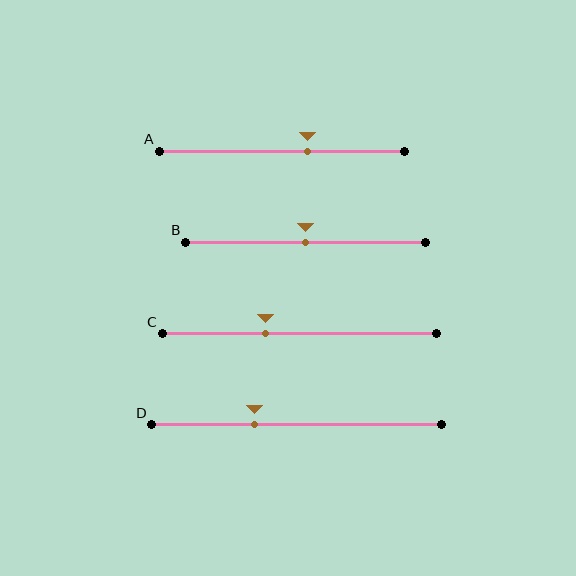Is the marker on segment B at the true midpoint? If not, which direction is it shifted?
Yes, the marker on segment B is at the true midpoint.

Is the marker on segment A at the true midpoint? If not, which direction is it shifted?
No, the marker on segment A is shifted to the right by about 10% of the segment length.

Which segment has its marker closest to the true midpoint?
Segment B has its marker closest to the true midpoint.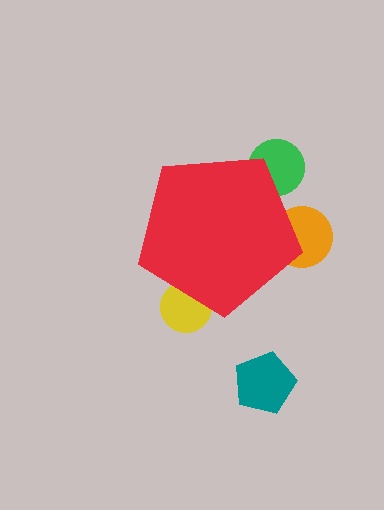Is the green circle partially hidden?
Yes, the green circle is partially hidden behind the red pentagon.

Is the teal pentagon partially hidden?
No, the teal pentagon is fully visible.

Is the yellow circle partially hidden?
Yes, the yellow circle is partially hidden behind the red pentagon.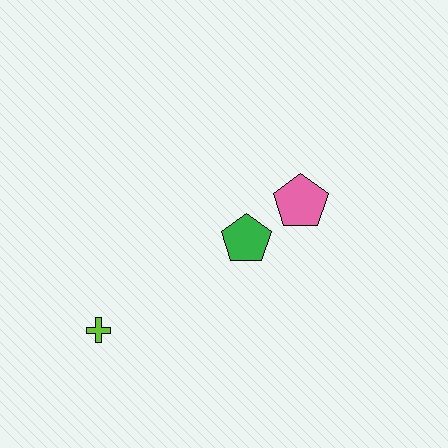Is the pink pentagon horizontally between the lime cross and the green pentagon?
No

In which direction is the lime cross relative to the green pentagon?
The lime cross is to the left of the green pentagon.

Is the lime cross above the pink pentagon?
No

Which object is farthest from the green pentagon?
The lime cross is farthest from the green pentagon.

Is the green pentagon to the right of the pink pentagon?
No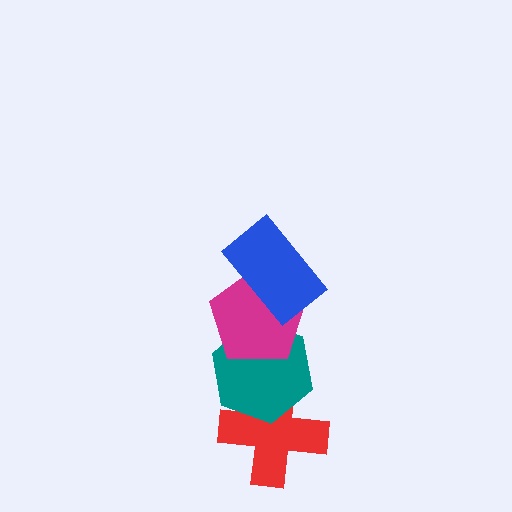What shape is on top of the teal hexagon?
The magenta pentagon is on top of the teal hexagon.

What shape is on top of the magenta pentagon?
The blue rectangle is on top of the magenta pentagon.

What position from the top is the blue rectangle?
The blue rectangle is 1st from the top.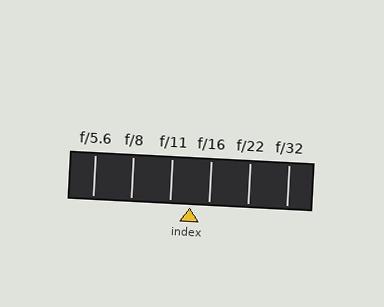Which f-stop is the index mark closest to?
The index mark is closest to f/16.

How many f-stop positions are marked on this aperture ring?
There are 6 f-stop positions marked.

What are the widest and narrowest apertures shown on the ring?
The widest aperture shown is f/5.6 and the narrowest is f/32.